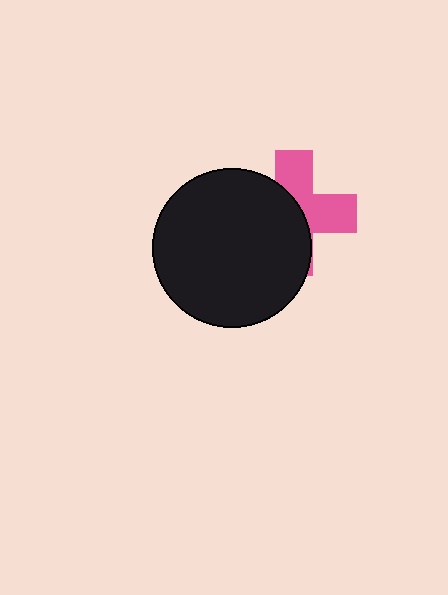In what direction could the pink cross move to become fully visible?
The pink cross could move right. That would shift it out from behind the black circle entirely.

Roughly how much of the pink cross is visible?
About half of it is visible (roughly 47%).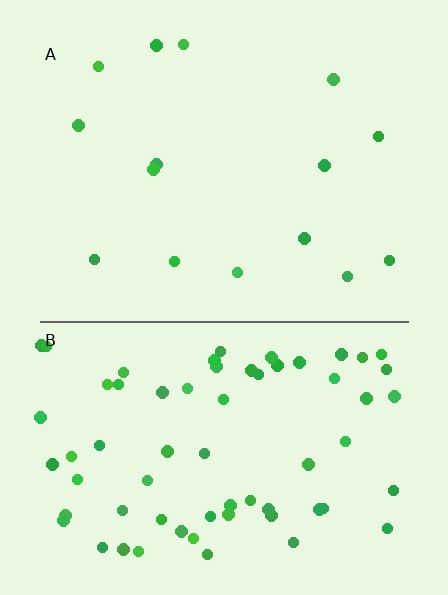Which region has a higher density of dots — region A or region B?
B (the bottom).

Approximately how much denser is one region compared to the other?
Approximately 4.4× — region B over region A.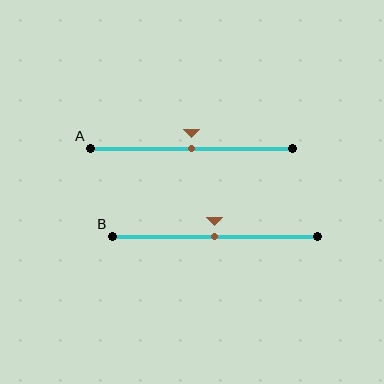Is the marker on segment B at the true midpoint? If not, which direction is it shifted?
Yes, the marker on segment B is at the true midpoint.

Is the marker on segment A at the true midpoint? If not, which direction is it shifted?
Yes, the marker on segment A is at the true midpoint.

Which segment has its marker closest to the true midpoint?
Segment A has its marker closest to the true midpoint.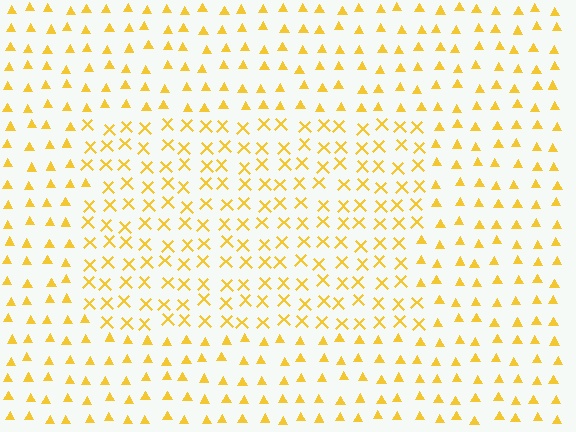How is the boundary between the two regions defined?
The boundary is defined by a change in element shape: X marks inside vs. triangles outside. All elements share the same color and spacing.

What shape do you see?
I see a rectangle.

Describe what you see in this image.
The image is filled with small yellow elements arranged in a uniform grid. A rectangle-shaped region contains X marks, while the surrounding area contains triangles. The boundary is defined purely by the change in element shape.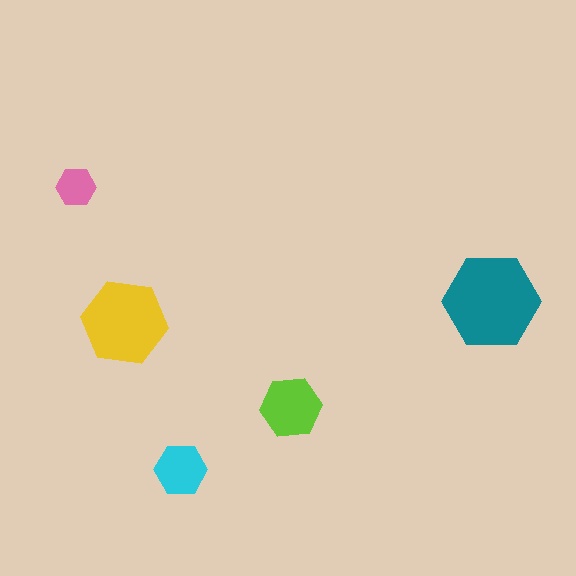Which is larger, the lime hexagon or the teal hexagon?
The teal one.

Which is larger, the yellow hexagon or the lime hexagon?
The yellow one.